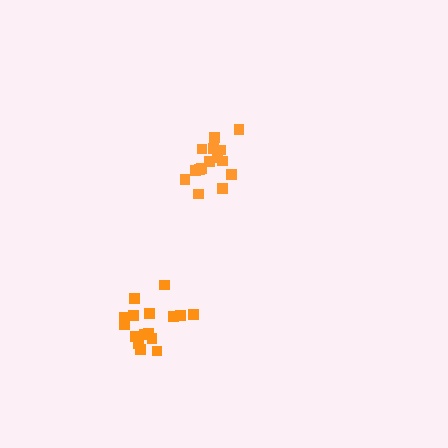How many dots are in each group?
Group 1: 17 dots, Group 2: 15 dots (32 total).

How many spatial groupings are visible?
There are 2 spatial groupings.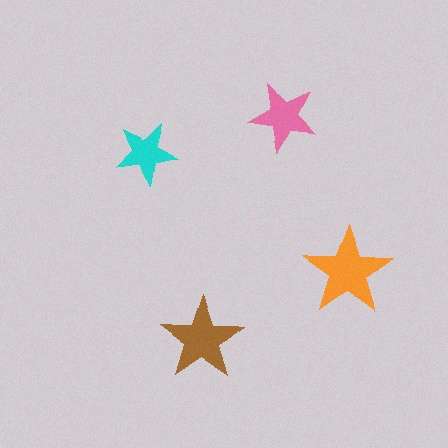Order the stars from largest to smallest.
the orange one, the brown one, the pink one, the cyan one.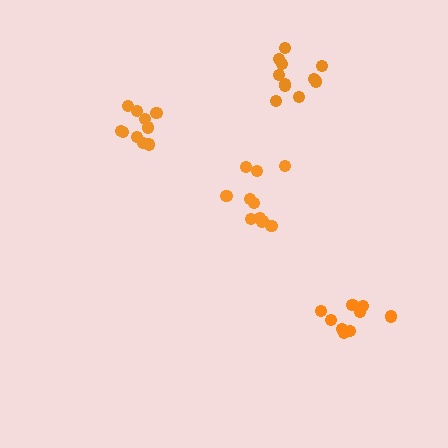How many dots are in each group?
Group 1: 9 dots, Group 2: 11 dots, Group 3: 10 dots, Group 4: 11 dots (41 total).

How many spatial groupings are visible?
There are 4 spatial groupings.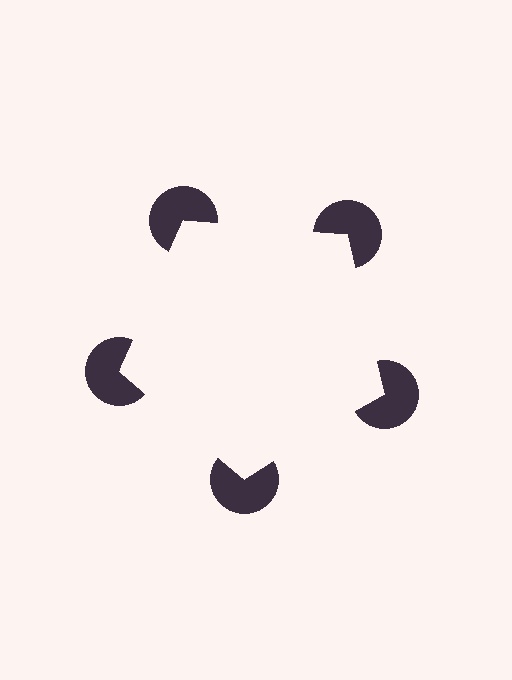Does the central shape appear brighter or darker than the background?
It typically appears slightly brighter than the background, even though no actual brightness change is drawn.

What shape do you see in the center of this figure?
An illusory pentagon — its edges are inferred from the aligned wedge cuts in the pac-man discs, not physically drawn.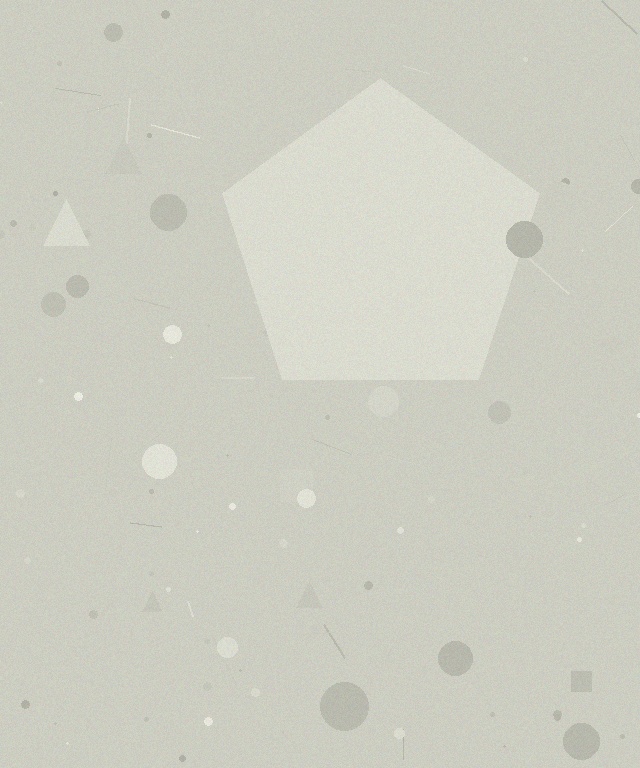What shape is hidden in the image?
A pentagon is hidden in the image.